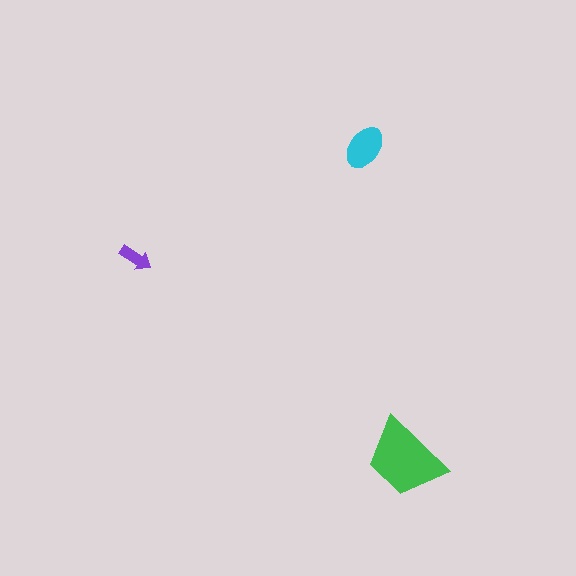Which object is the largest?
The green trapezoid.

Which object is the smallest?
The purple arrow.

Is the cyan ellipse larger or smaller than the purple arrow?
Larger.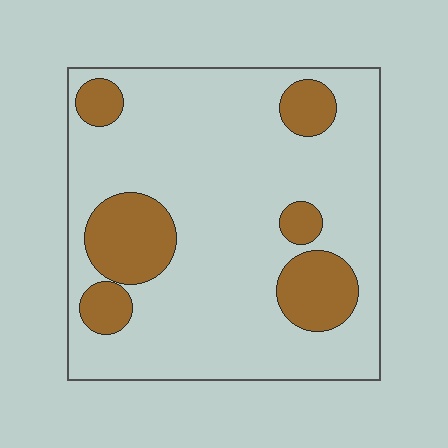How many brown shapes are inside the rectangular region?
6.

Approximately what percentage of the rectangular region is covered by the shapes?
Approximately 20%.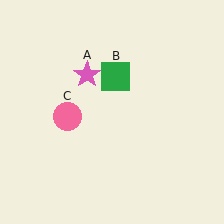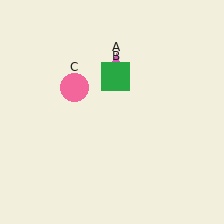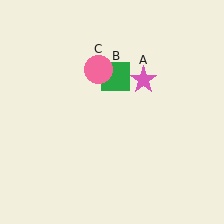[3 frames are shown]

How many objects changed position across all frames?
2 objects changed position: pink star (object A), pink circle (object C).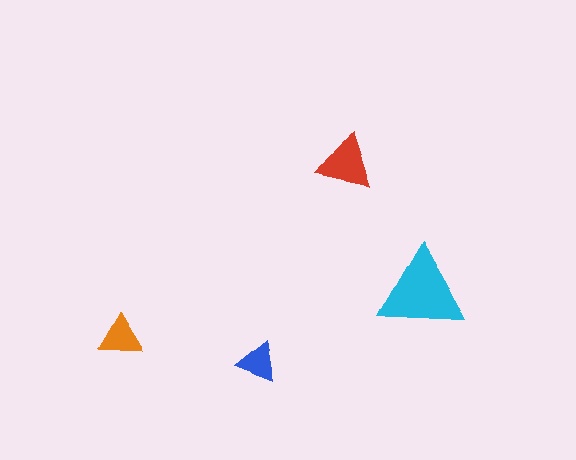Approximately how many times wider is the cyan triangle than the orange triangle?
About 2 times wider.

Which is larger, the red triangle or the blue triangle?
The red one.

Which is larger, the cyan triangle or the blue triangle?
The cyan one.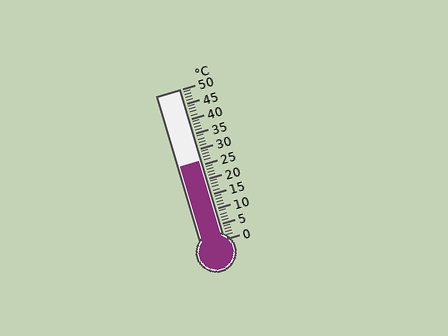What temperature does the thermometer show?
The thermometer shows approximately 26°C.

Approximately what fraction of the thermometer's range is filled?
The thermometer is filled to approximately 50% of its range.